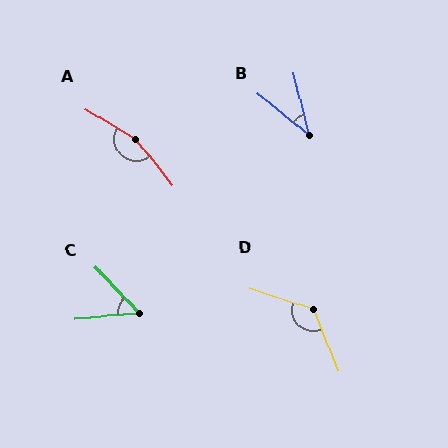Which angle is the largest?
A, at approximately 159 degrees.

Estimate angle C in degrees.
Approximately 52 degrees.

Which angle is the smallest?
B, at approximately 37 degrees.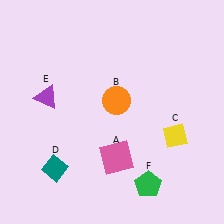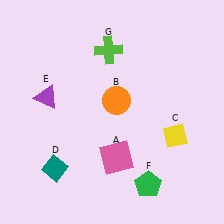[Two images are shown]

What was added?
A lime cross (G) was added in Image 2.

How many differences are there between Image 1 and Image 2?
There is 1 difference between the two images.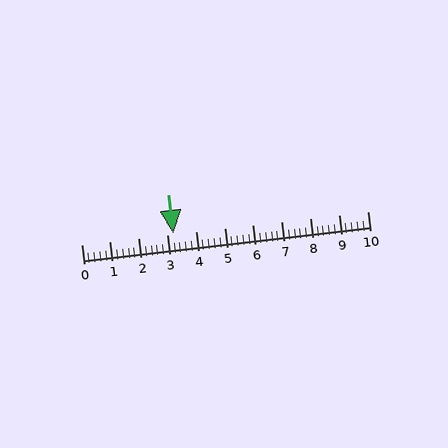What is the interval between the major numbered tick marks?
The major tick marks are spaced 1 units apart.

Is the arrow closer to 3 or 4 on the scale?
The arrow is closer to 3.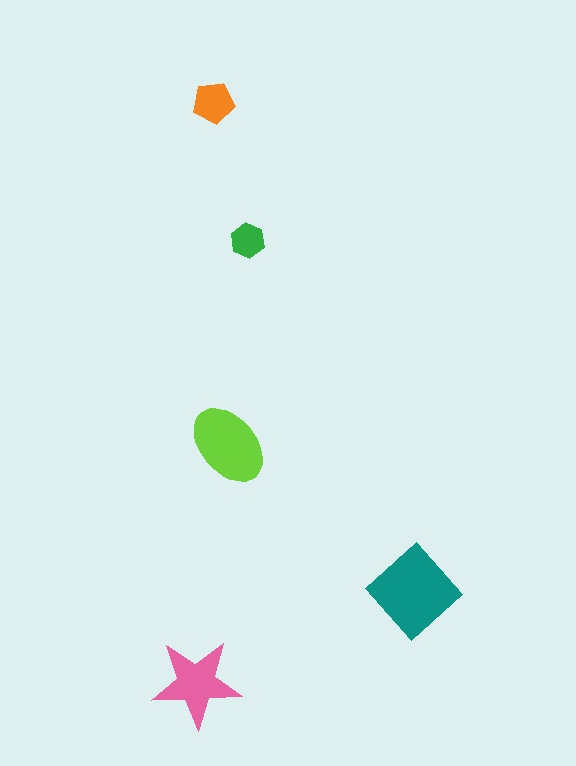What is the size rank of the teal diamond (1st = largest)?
1st.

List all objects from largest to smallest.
The teal diamond, the lime ellipse, the pink star, the orange pentagon, the green hexagon.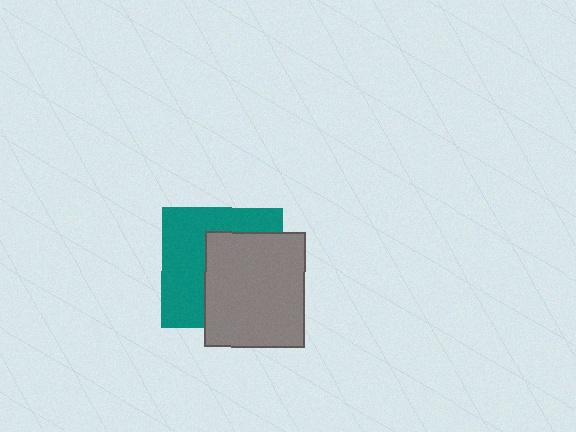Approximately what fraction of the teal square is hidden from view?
Roughly 51% of the teal square is hidden behind the gray rectangle.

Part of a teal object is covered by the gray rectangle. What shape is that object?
It is a square.